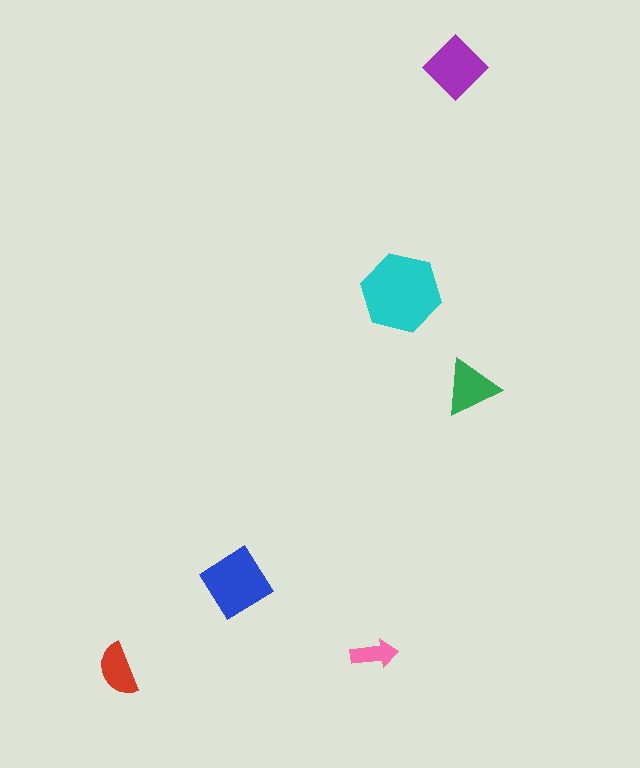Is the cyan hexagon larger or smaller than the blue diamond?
Larger.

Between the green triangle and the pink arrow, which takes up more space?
The green triangle.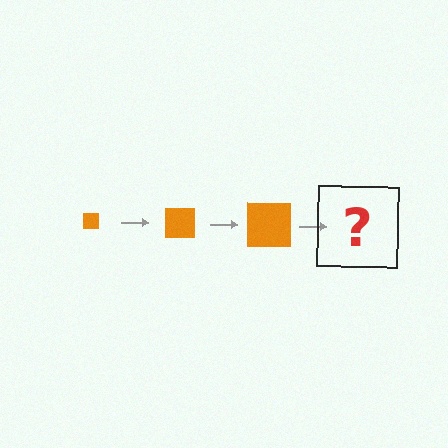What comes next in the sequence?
The next element should be an orange square, larger than the previous one.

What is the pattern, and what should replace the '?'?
The pattern is that the square gets progressively larger each step. The '?' should be an orange square, larger than the previous one.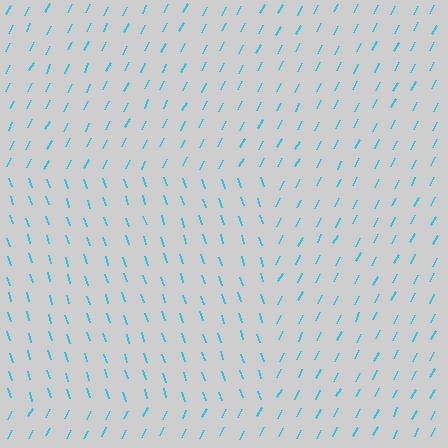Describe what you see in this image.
The image is filled with small cyan line segments. A rectangle region in the image has lines oriented differently from the surrounding lines, creating a visible texture boundary.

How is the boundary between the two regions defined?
The boundary is defined purely by a change in line orientation (approximately 45 degrees difference). All lines are the same color and thickness.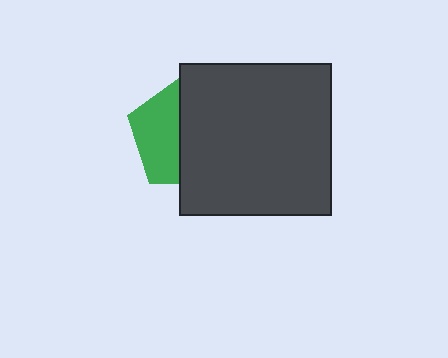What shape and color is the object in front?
The object in front is a dark gray square.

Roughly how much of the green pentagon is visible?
A small part of it is visible (roughly 43%).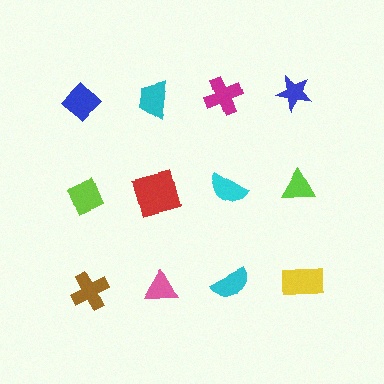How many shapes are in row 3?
4 shapes.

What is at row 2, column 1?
A lime diamond.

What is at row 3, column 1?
A brown cross.